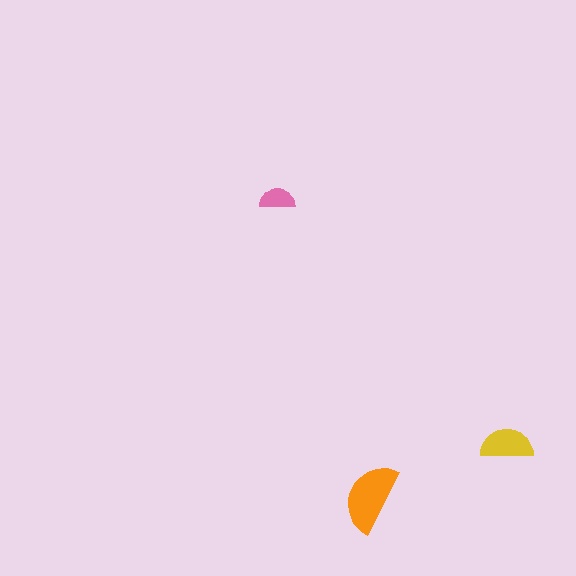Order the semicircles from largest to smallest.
the orange one, the yellow one, the pink one.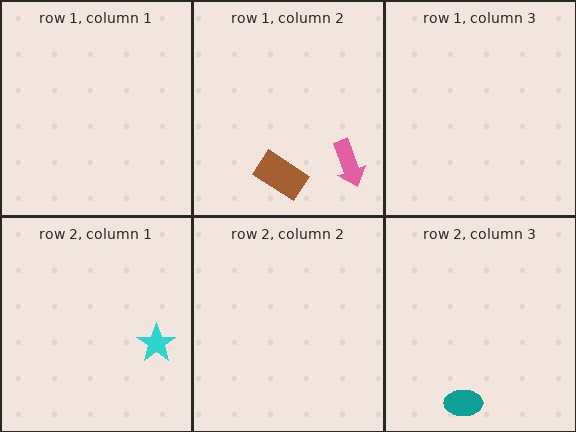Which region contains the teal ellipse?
The row 2, column 3 region.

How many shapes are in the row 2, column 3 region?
1.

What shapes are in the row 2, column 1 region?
The cyan star.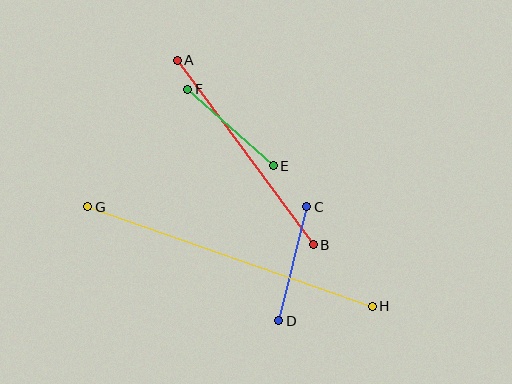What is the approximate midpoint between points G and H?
The midpoint is at approximately (230, 257) pixels.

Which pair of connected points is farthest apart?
Points G and H are farthest apart.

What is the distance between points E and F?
The distance is approximately 115 pixels.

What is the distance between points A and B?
The distance is approximately 229 pixels.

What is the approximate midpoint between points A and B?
The midpoint is at approximately (245, 153) pixels.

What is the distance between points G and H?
The distance is approximately 302 pixels.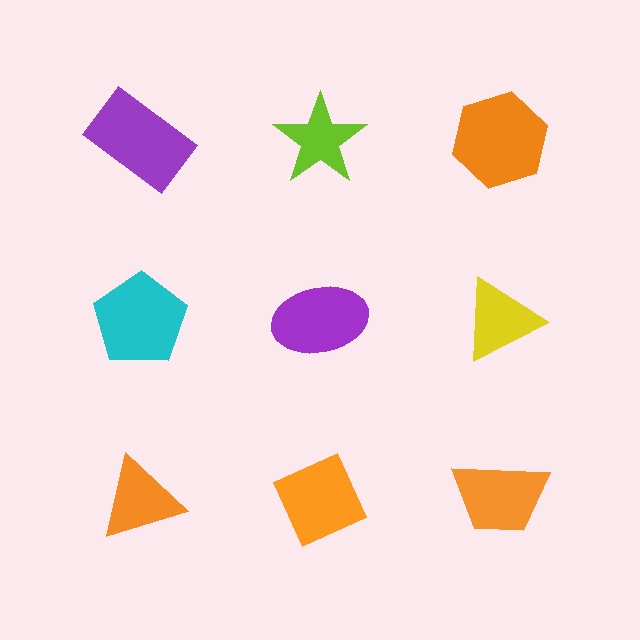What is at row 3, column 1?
An orange triangle.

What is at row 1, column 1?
A purple rectangle.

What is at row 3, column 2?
An orange diamond.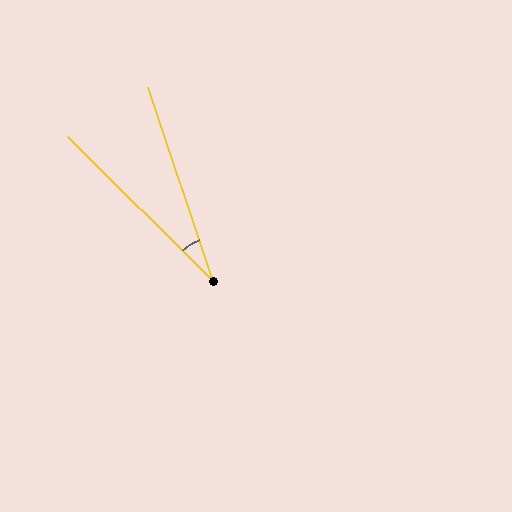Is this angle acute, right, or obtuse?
It is acute.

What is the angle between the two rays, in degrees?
Approximately 26 degrees.